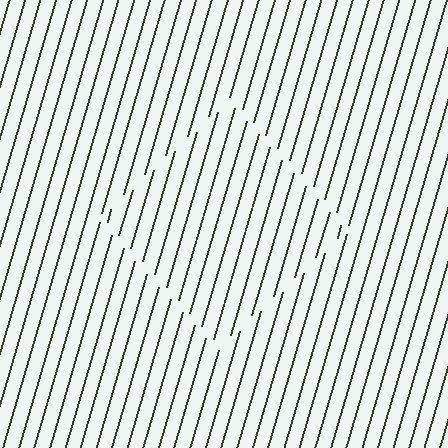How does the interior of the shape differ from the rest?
The interior of the shape contains the same grating, shifted by half a period — the contour is defined by the phase discontinuity where line-ends from the inner and outer gratings abut.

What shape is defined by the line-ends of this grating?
An illusory square. The interior of the shape contains the same grating, shifted by half a period — the contour is defined by the phase discontinuity where line-ends from the inner and outer gratings abut.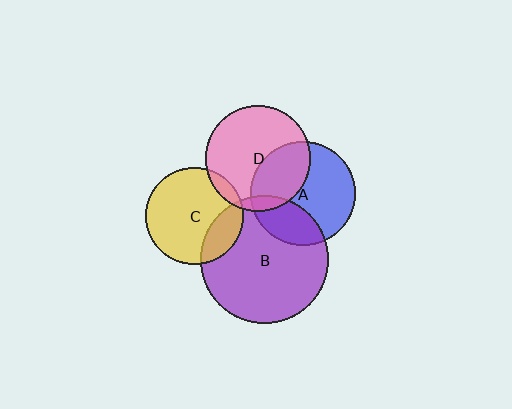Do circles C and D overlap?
Yes.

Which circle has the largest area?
Circle B (purple).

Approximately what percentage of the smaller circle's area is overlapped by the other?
Approximately 10%.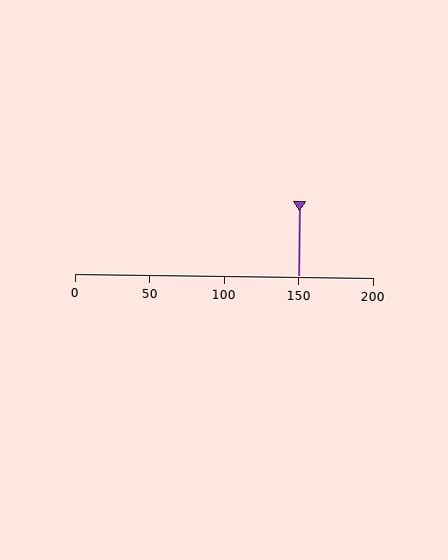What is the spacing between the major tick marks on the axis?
The major ticks are spaced 50 apart.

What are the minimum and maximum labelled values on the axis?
The axis runs from 0 to 200.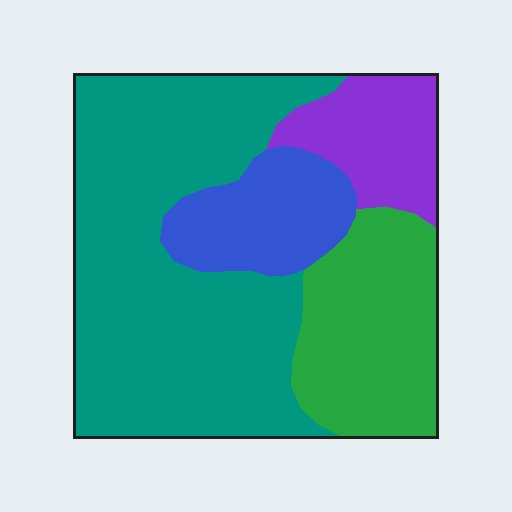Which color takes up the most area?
Teal, at roughly 55%.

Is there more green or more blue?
Green.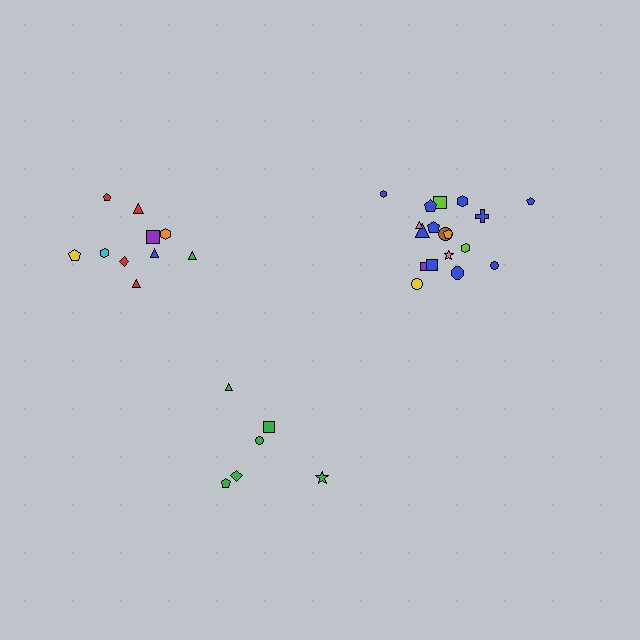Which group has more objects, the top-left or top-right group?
The top-right group.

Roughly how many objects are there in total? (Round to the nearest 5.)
Roughly 35 objects in total.